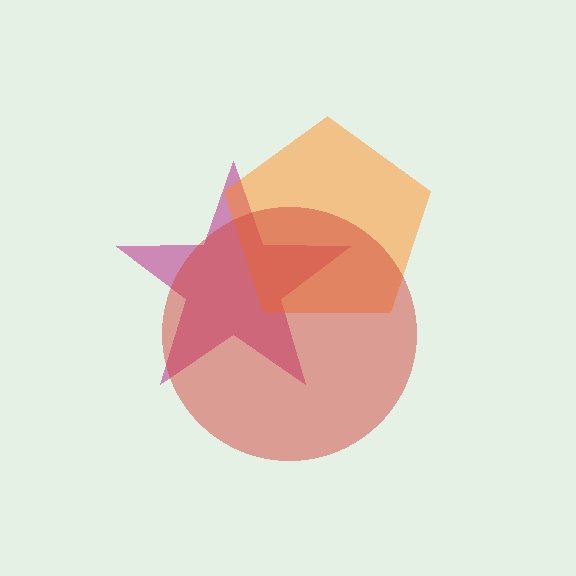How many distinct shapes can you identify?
There are 3 distinct shapes: a magenta star, an orange pentagon, a red circle.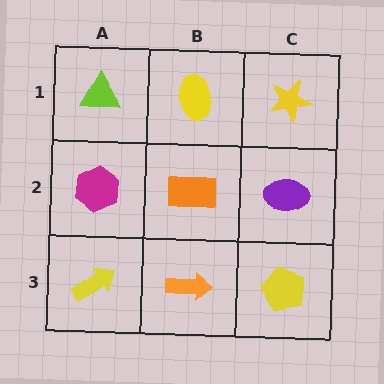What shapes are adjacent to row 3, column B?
An orange rectangle (row 2, column B), a yellow arrow (row 3, column A), a yellow pentagon (row 3, column C).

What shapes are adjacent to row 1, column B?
An orange rectangle (row 2, column B), a lime triangle (row 1, column A), a yellow star (row 1, column C).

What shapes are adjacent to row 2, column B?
A yellow ellipse (row 1, column B), an orange arrow (row 3, column B), a magenta hexagon (row 2, column A), a purple ellipse (row 2, column C).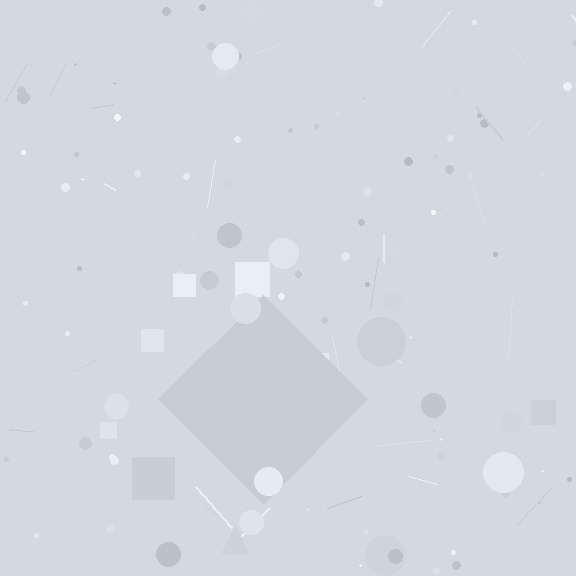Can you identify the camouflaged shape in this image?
The camouflaged shape is a diamond.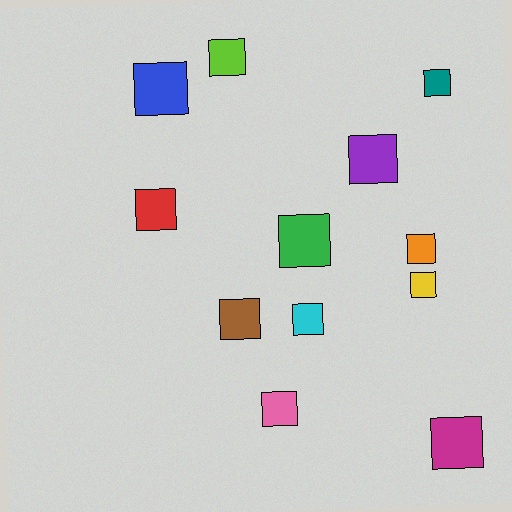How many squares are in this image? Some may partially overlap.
There are 12 squares.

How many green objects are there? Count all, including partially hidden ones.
There is 1 green object.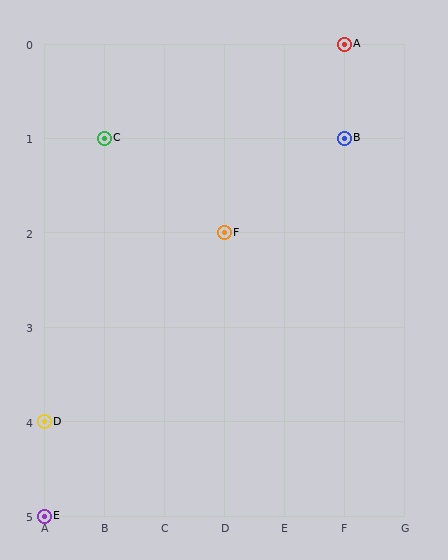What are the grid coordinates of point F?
Point F is at grid coordinates (D, 2).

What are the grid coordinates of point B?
Point B is at grid coordinates (F, 1).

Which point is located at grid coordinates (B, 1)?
Point C is at (B, 1).